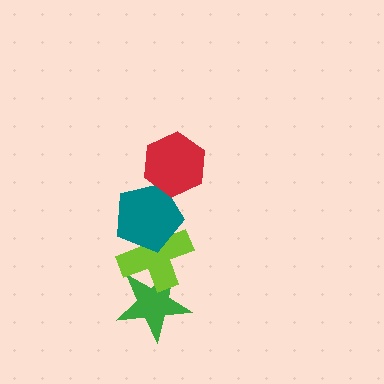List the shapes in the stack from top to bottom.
From top to bottom: the red hexagon, the teal pentagon, the lime cross, the green star.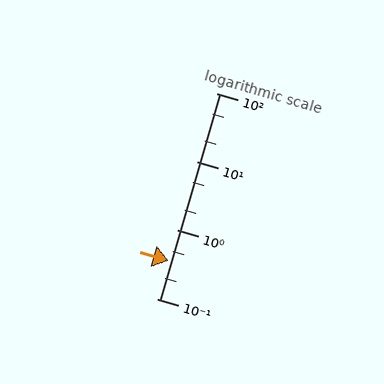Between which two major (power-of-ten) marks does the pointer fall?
The pointer is between 0.1 and 1.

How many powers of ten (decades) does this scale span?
The scale spans 3 decades, from 0.1 to 100.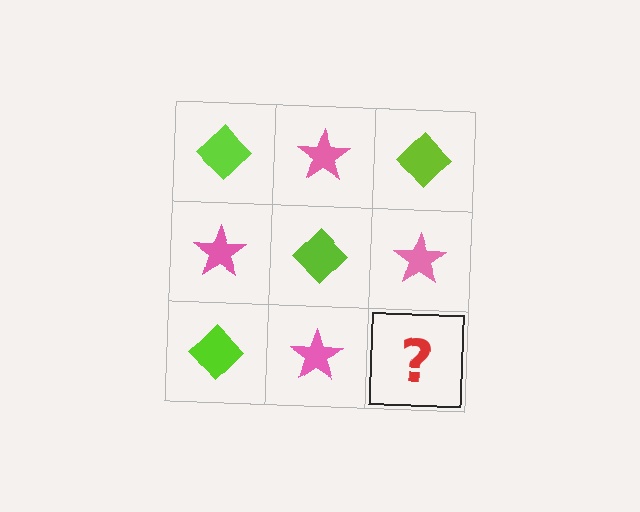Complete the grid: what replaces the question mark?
The question mark should be replaced with a lime diamond.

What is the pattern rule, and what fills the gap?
The rule is that it alternates lime diamond and pink star in a checkerboard pattern. The gap should be filled with a lime diamond.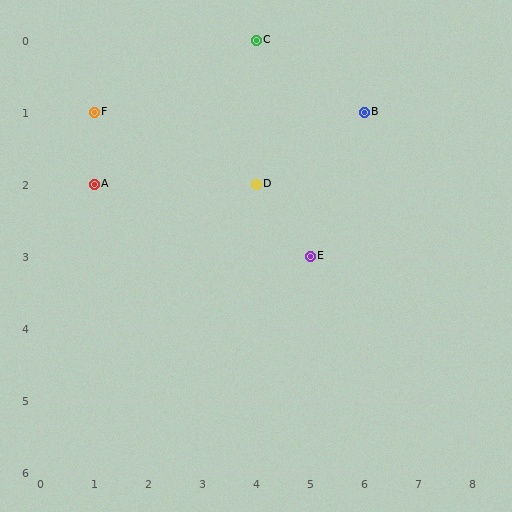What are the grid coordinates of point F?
Point F is at grid coordinates (1, 1).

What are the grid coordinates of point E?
Point E is at grid coordinates (5, 3).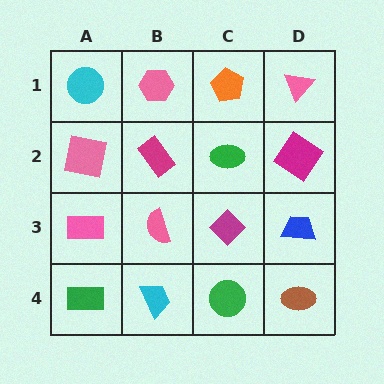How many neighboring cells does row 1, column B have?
3.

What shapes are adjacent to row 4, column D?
A blue trapezoid (row 3, column D), a green circle (row 4, column C).